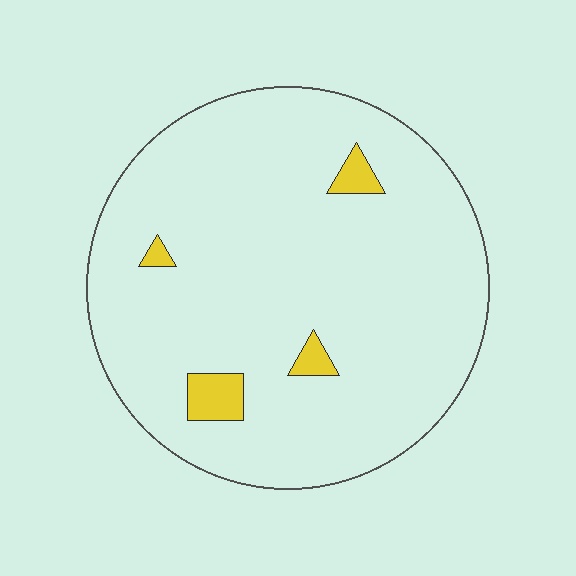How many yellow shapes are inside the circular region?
4.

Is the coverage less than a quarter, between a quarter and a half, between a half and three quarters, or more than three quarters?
Less than a quarter.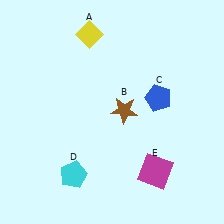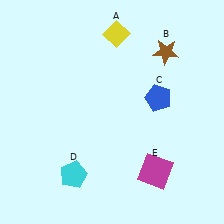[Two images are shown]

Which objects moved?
The objects that moved are: the yellow diamond (A), the brown star (B).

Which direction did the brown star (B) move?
The brown star (B) moved up.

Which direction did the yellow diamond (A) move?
The yellow diamond (A) moved right.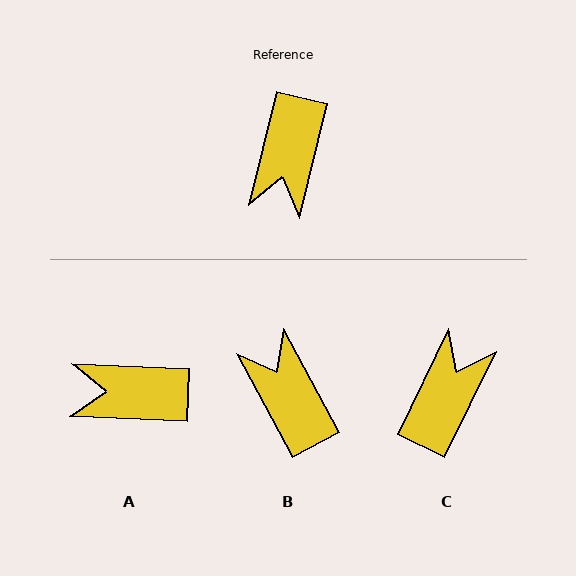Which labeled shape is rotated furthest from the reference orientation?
C, about 168 degrees away.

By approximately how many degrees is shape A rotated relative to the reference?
Approximately 78 degrees clockwise.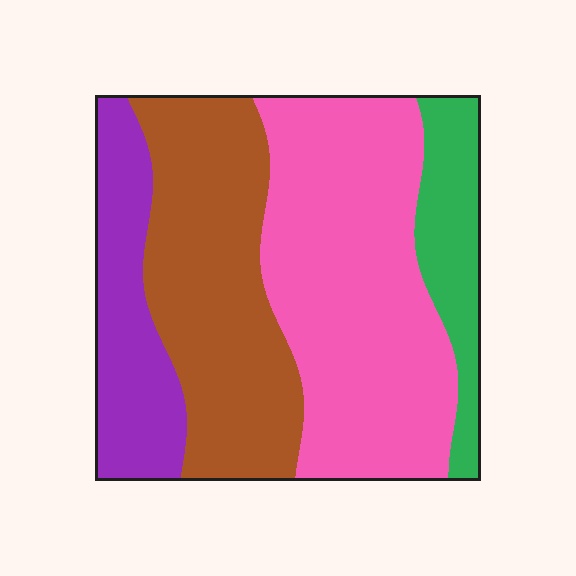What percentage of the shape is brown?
Brown takes up between a sixth and a third of the shape.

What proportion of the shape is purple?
Purple takes up about one sixth (1/6) of the shape.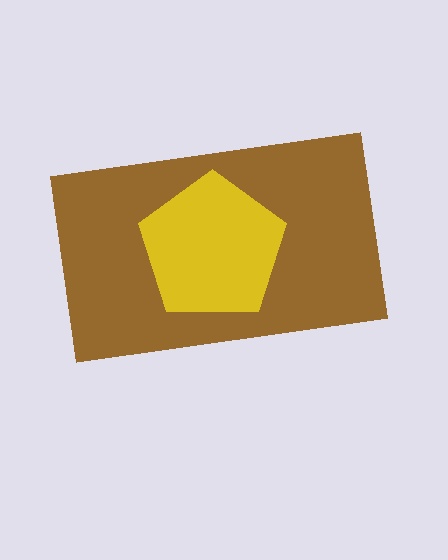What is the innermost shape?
The yellow pentagon.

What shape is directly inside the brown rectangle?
The yellow pentagon.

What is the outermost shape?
The brown rectangle.